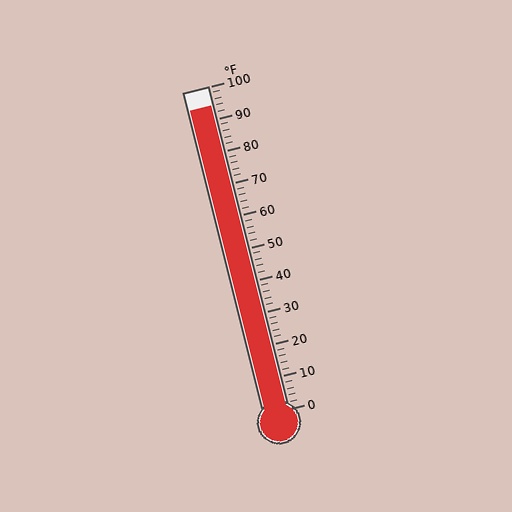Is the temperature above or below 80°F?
The temperature is above 80°F.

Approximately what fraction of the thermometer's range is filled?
The thermometer is filled to approximately 95% of its range.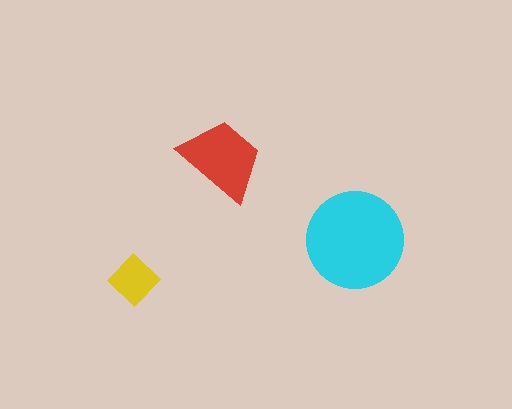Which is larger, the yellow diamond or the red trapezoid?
The red trapezoid.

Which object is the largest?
The cyan circle.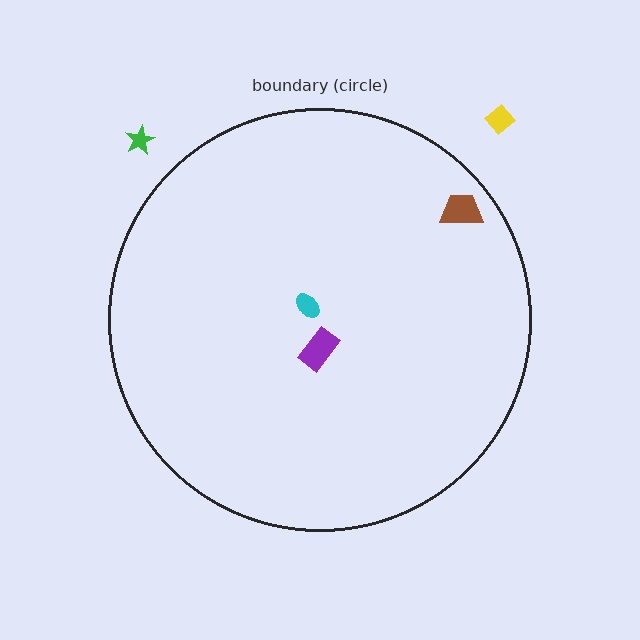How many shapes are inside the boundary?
3 inside, 2 outside.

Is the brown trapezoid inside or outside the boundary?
Inside.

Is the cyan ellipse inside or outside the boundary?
Inside.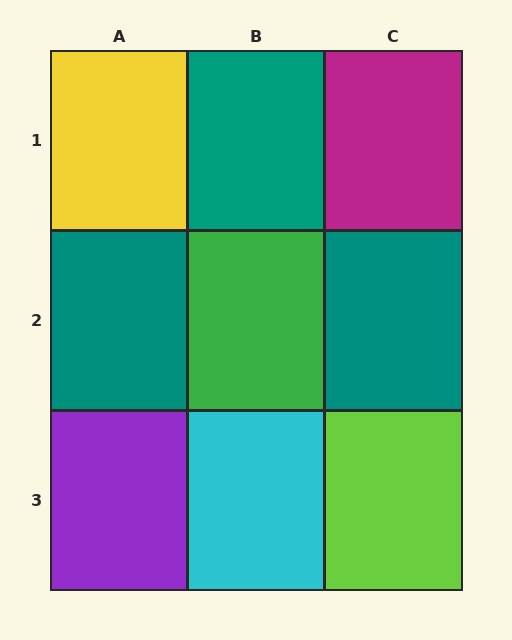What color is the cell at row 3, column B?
Cyan.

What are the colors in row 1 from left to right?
Yellow, teal, magenta.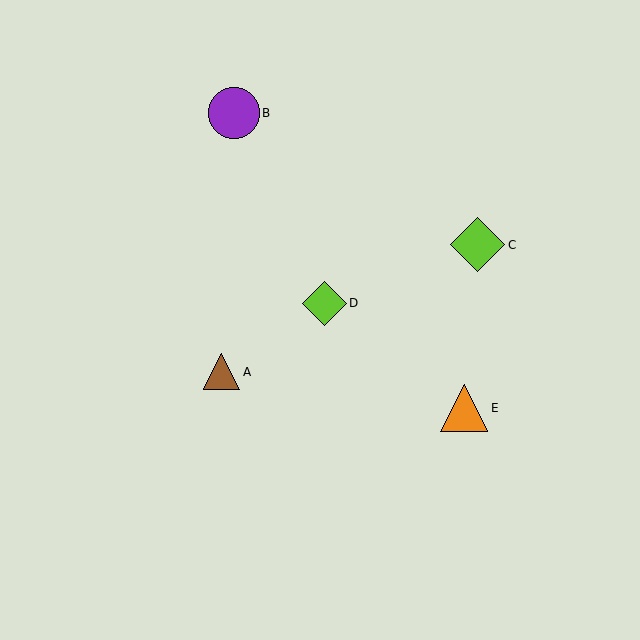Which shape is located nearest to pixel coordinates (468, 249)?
The lime diamond (labeled C) at (478, 245) is nearest to that location.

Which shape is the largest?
The lime diamond (labeled C) is the largest.